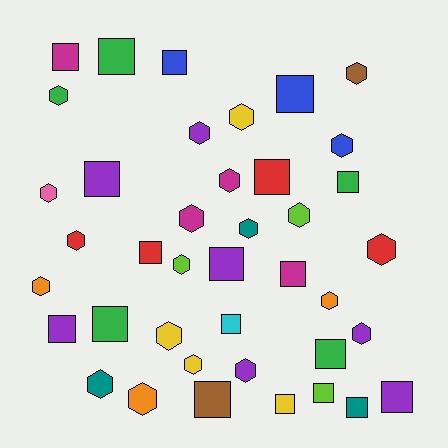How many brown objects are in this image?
There are 2 brown objects.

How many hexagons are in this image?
There are 21 hexagons.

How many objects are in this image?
There are 40 objects.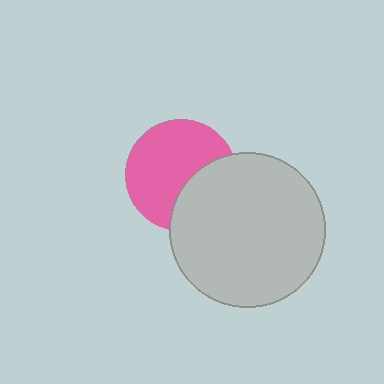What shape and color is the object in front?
The object in front is a light gray circle.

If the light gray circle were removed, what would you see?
You would see the complete pink circle.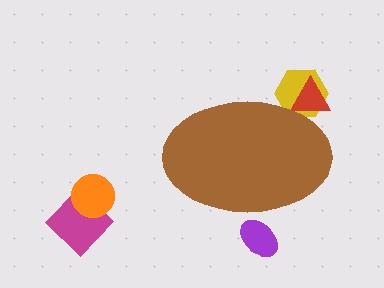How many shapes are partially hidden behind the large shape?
4 shapes are partially hidden.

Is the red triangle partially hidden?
Yes, the red triangle is partially hidden behind the brown ellipse.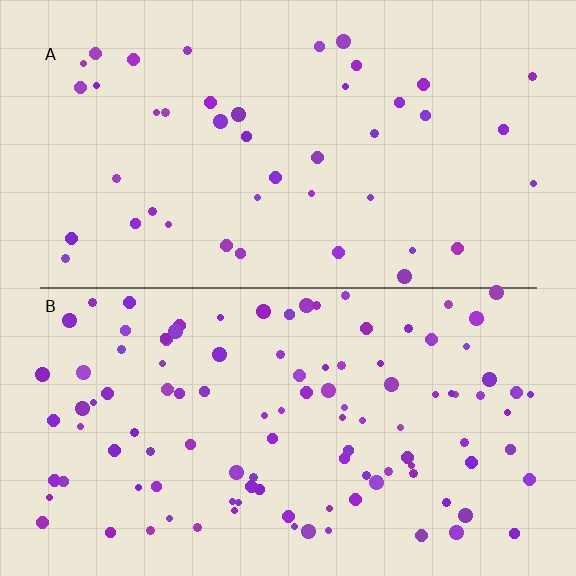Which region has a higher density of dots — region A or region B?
B (the bottom).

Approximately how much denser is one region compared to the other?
Approximately 2.5× — region B over region A.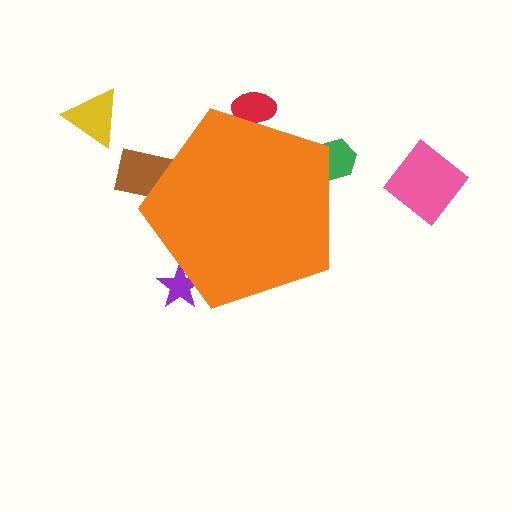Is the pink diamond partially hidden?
No, the pink diamond is fully visible.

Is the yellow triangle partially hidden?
No, the yellow triangle is fully visible.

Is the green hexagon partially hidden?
Yes, the green hexagon is partially hidden behind the orange pentagon.